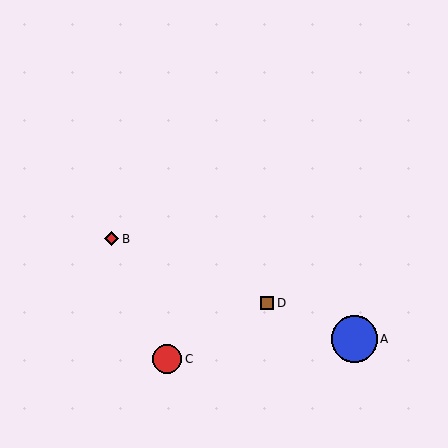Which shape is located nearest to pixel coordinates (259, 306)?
The brown square (labeled D) at (267, 303) is nearest to that location.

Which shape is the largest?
The blue circle (labeled A) is the largest.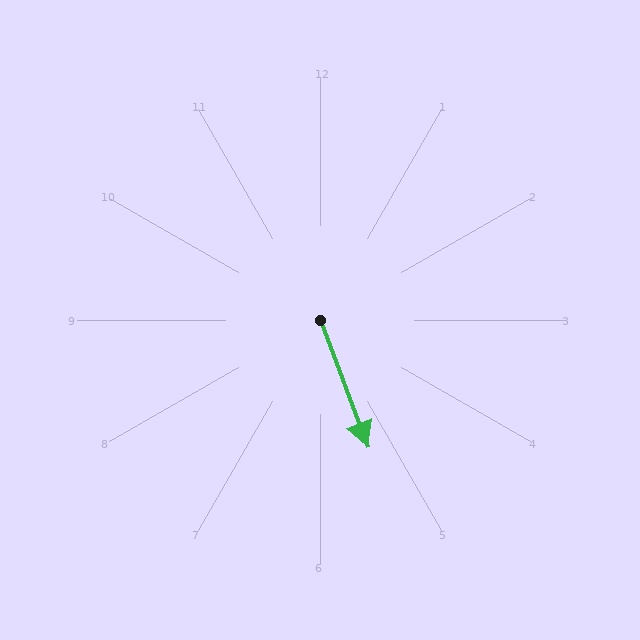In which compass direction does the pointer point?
South.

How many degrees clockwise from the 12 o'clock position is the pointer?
Approximately 159 degrees.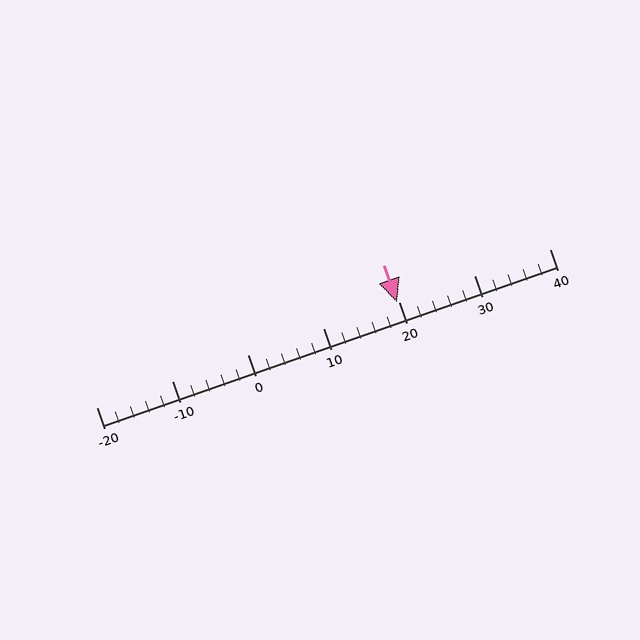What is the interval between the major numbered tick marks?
The major tick marks are spaced 10 units apart.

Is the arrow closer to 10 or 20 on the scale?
The arrow is closer to 20.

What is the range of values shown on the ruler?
The ruler shows values from -20 to 40.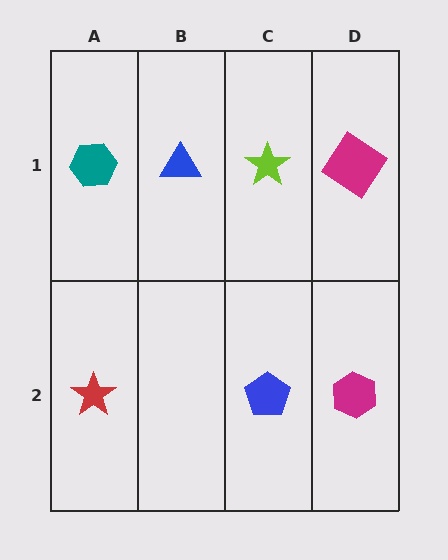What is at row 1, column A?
A teal hexagon.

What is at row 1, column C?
A lime star.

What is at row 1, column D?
A magenta diamond.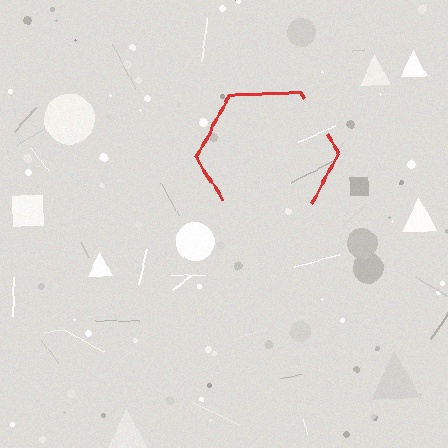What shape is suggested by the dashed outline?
The dashed outline suggests a hexagon.